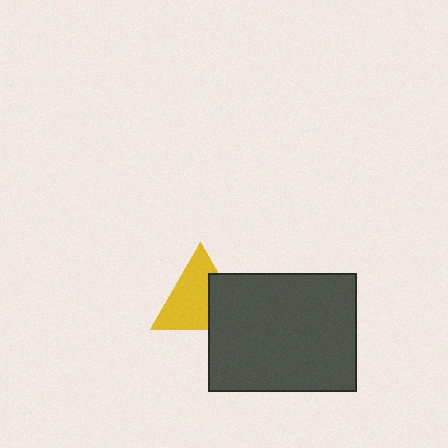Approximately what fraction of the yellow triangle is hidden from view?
Roughly 35% of the yellow triangle is hidden behind the dark gray rectangle.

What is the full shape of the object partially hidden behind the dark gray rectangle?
The partially hidden object is a yellow triangle.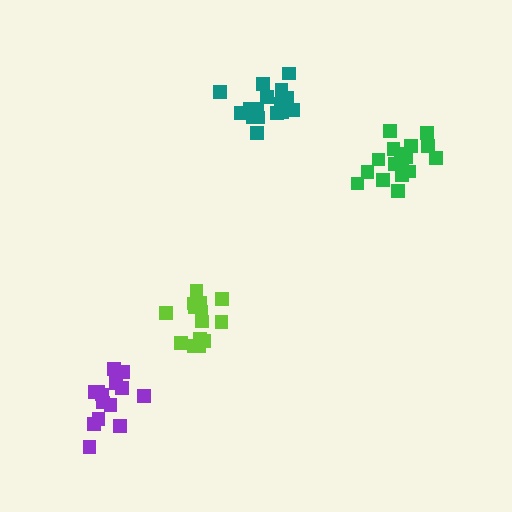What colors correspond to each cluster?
The clusters are colored: lime, teal, green, purple.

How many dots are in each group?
Group 1: 16 dots, Group 2: 16 dots, Group 3: 17 dots, Group 4: 14 dots (63 total).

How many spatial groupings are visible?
There are 4 spatial groupings.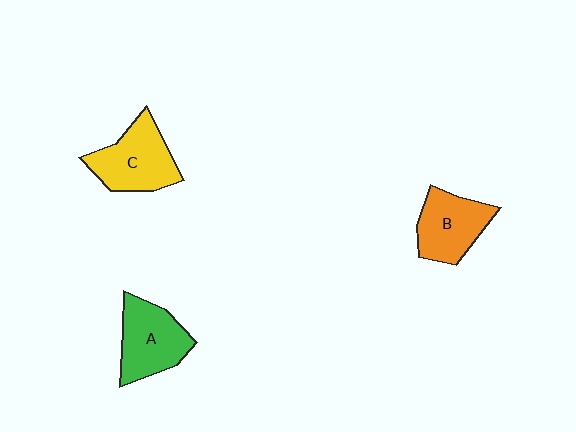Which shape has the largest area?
Shape C (yellow).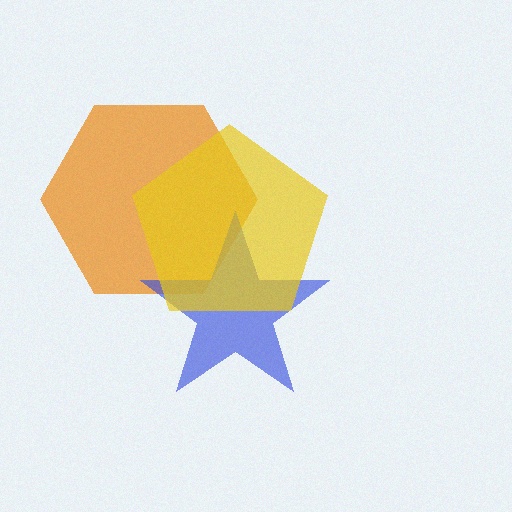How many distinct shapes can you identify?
There are 3 distinct shapes: an orange hexagon, a blue star, a yellow pentagon.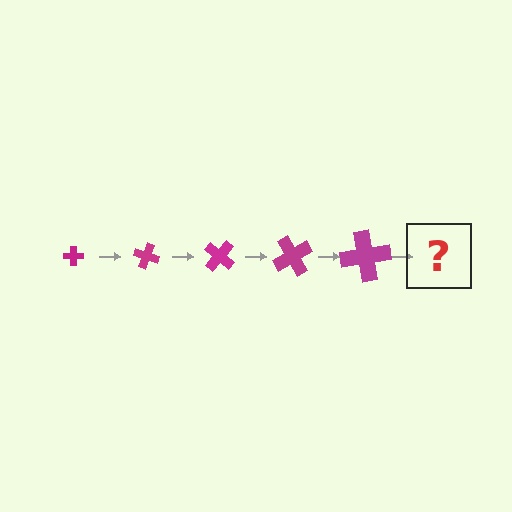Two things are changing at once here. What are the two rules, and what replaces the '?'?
The two rules are that the cross grows larger each step and it rotates 20 degrees each step. The '?' should be a cross, larger than the previous one and rotated 100 degrees from the start.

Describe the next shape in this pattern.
It should be a cross, larger than the previous one and rotated 100 degrees from the start.